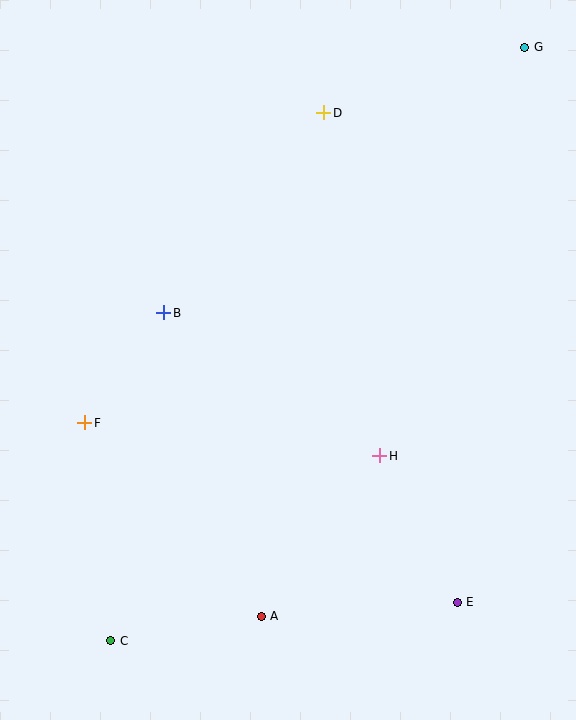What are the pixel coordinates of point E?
Point E is at (457, 602).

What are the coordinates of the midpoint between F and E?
The midpoint between F and E is at (271, 512).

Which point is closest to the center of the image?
Point H at (380, 456) is closest to the center.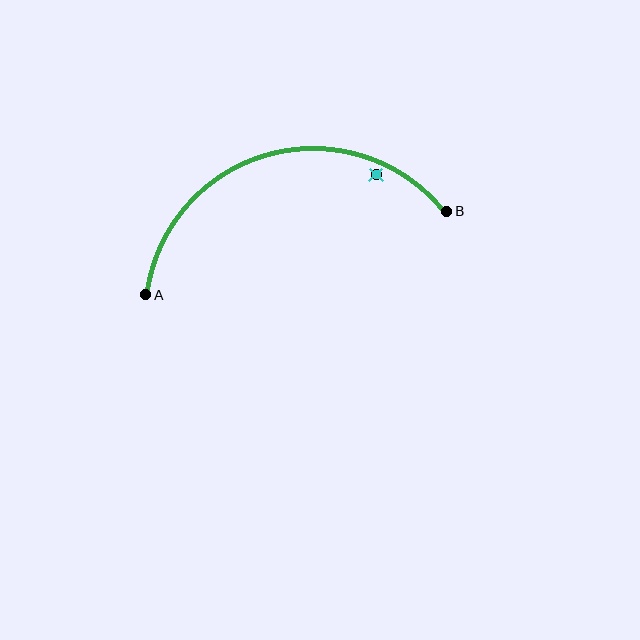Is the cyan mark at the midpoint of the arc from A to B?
No — the cyan mark does not lie on the arc at all. It sits slightly inside the curve.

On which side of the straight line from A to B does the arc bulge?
The arc bulges above the straight line connecting A and B.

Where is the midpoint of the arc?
The arc midpoint is the point on the curve farthest from the straight line joining A and B. It sits above that line.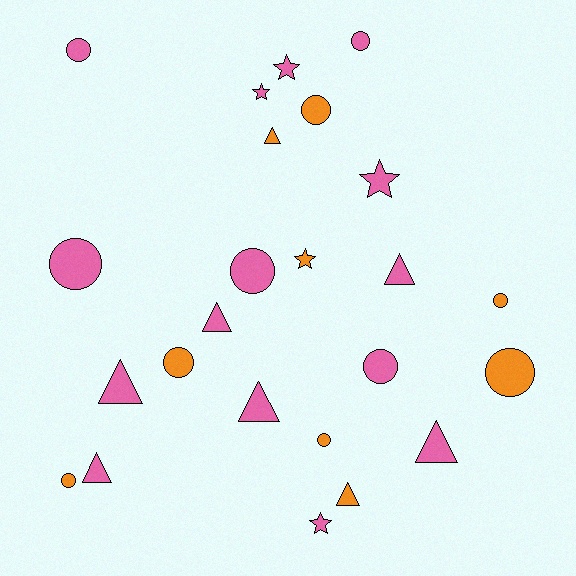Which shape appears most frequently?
Circle, with 11 objects.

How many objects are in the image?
There are 24 objects.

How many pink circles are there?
There are 5 pink circles.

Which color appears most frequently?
Pink, with 15 objects.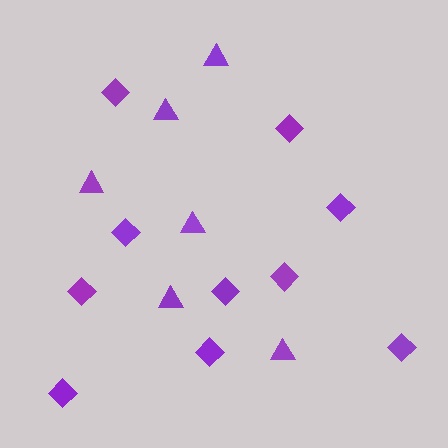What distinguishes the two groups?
There are 2 groups: one group of triangles (6) and one group of diamonds (10).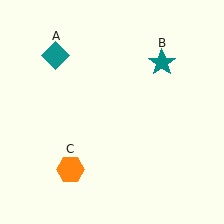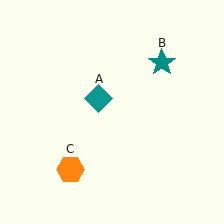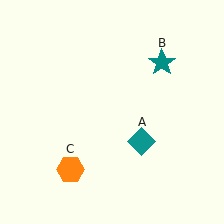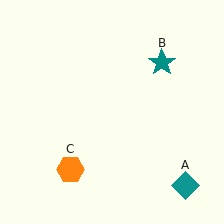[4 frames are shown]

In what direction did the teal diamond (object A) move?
The teal diamond (object A) moved down and to the right.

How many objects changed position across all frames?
1 object changed position: teal diamond (object A).